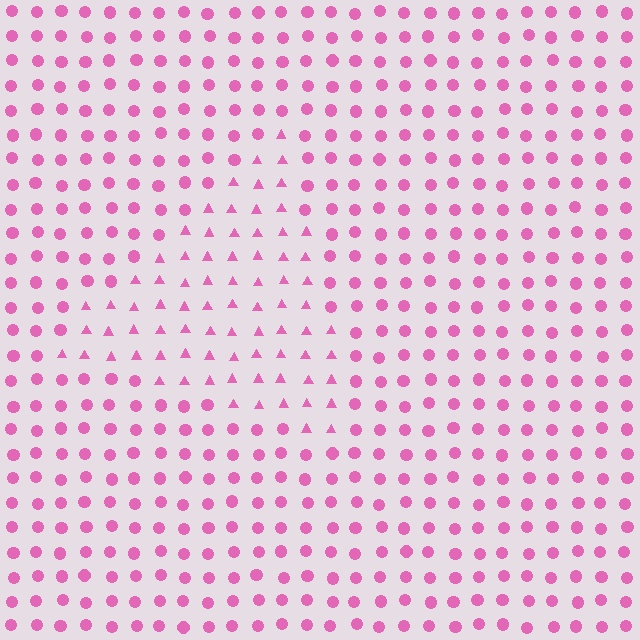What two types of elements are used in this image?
The image uses triangles inside the triangle region and circles outside it.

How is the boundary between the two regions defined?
The boundary is defined by a change in element shape: triangles inside vs. circles outside. All elements share the same color and spacing.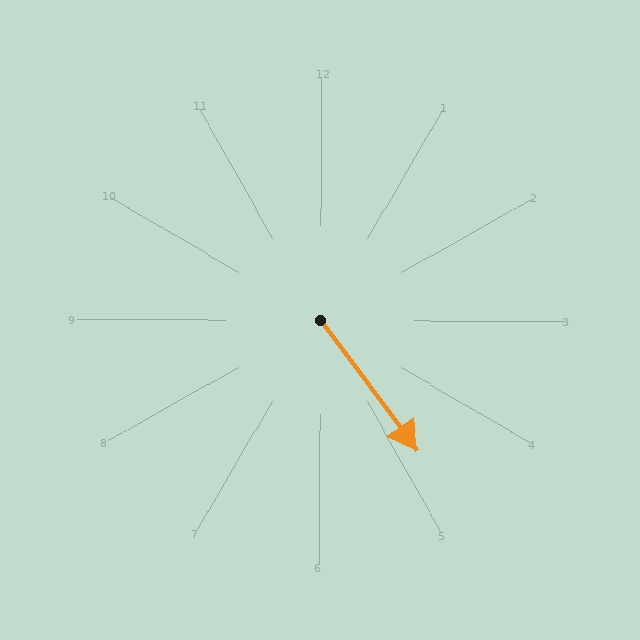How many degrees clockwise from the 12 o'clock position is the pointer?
Approximately 143 degrees.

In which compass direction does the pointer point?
Southeast.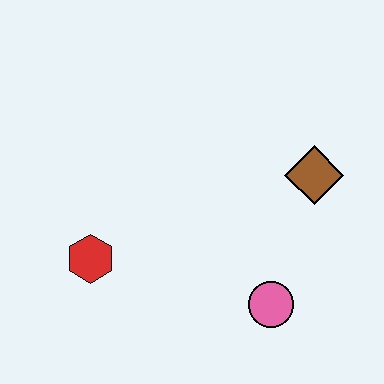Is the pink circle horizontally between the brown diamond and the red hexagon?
Yes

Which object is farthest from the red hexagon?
The brown diamond is farthest from the red hexagon.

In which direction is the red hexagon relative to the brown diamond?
The red hexagon is to the left of the brown diamond.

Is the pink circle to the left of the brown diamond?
Yes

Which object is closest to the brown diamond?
The pink circle is closest to the brown diamond.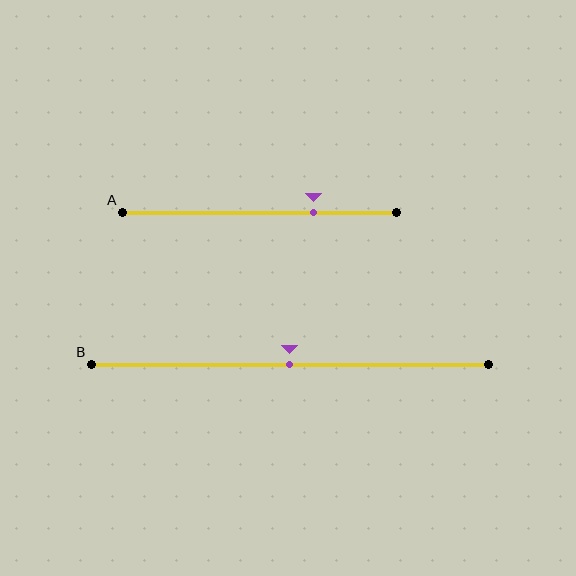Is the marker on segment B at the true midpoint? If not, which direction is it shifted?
Yes, the marker on segment B is at the true midpoint.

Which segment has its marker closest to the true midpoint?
Segment B has its marker closest to the true midpoint.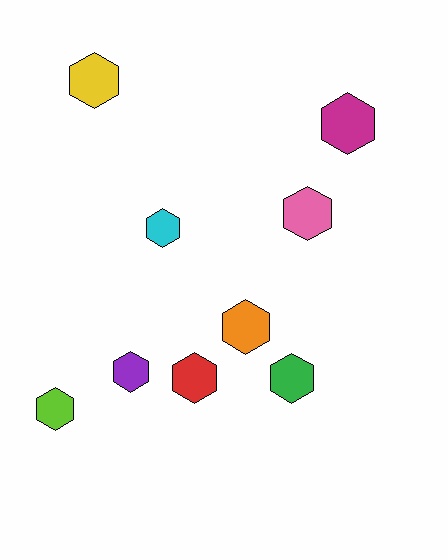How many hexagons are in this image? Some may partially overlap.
There are 9 hexagons.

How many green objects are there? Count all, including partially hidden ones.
There is 1 green object.